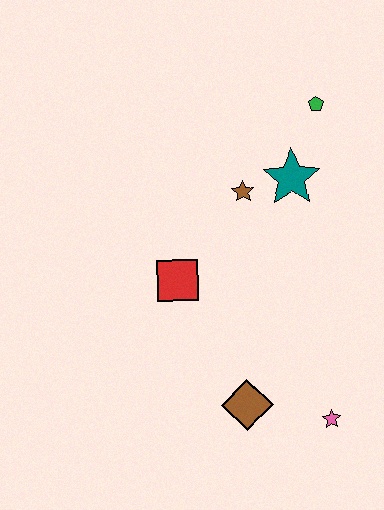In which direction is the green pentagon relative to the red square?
The green pentagon is above the red square.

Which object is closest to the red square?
The brown star is closest to the red square.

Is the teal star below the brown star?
No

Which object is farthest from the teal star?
The pink star is farthest from the teal star.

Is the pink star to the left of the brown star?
No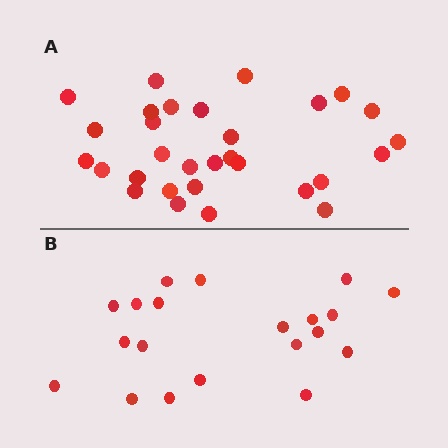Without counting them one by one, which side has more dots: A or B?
Region A (the top region) has more dots.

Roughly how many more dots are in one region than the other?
Region A has roughly 10 or so more dots than region B.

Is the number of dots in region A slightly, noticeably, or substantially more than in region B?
Region A has substantially more. The ratio is roughly 1.5 to 1.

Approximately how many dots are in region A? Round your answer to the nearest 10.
About 30 dots.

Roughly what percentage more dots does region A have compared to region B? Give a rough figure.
About 50% more.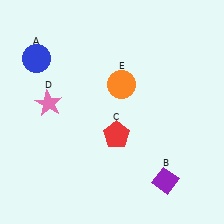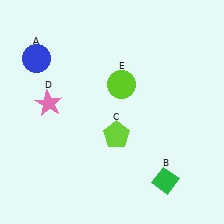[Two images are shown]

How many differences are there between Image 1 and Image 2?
There are 3 differences between the two images.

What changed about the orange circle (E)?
In Image 1, E is orange. In Image 2, it changed to lime.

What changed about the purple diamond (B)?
In Image 1, B is purple. In Image 2, it changed to green.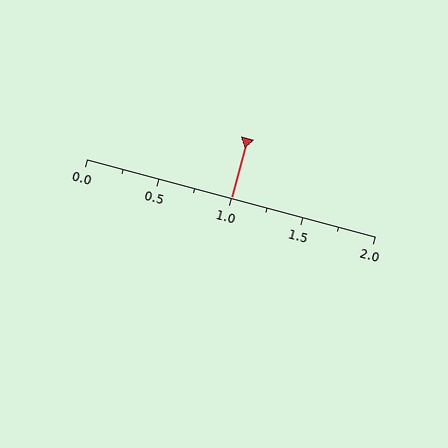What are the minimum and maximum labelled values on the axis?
The axis runs from 0.0 to 2.0.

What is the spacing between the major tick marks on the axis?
The major ticks are spaced 0.5 apart.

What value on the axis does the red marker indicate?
The marker indicates approximately 1.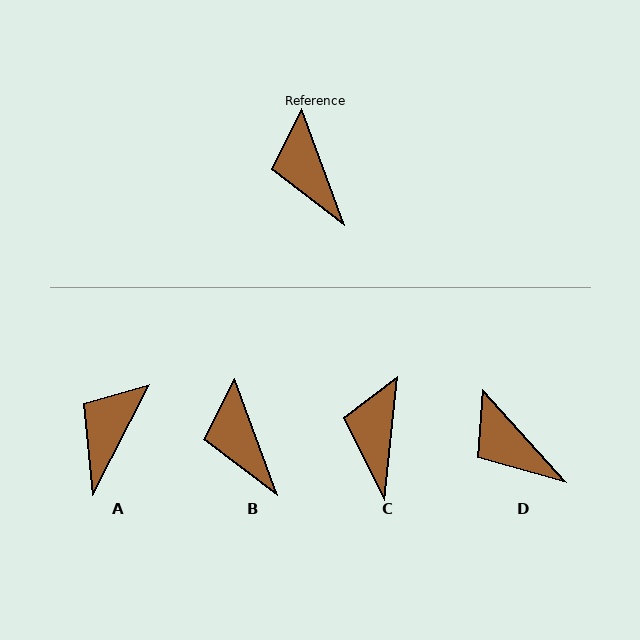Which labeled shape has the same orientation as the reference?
B.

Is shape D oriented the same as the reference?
No, it is off by about 22 degrees.